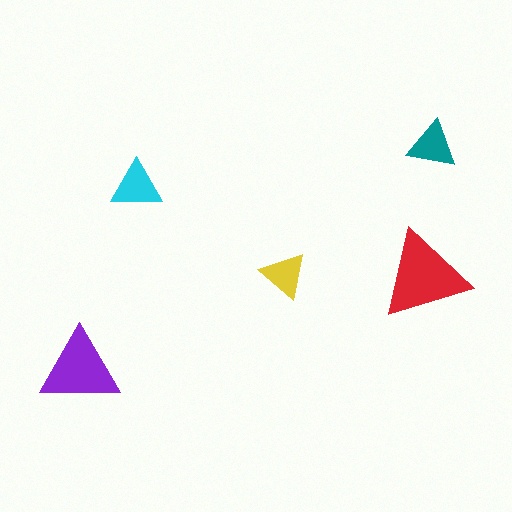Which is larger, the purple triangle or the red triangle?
The red one.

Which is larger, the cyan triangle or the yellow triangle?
The cyan one.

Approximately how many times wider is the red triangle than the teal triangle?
About 2 times wider.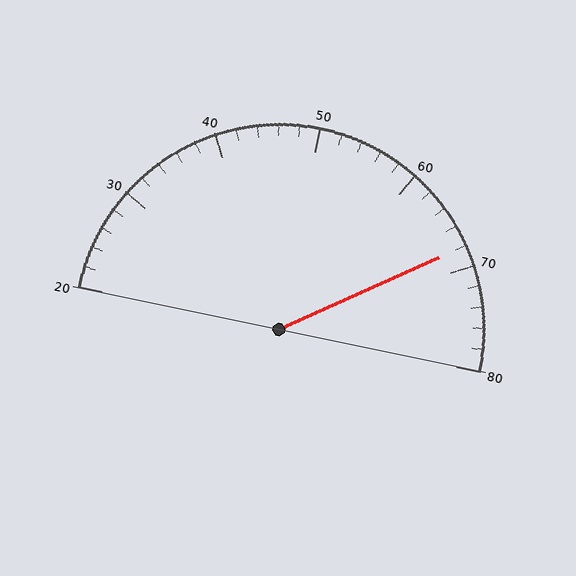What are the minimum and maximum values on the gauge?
The gauge ranges from 20 to 80.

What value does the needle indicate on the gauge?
The needle indicates approximately 68.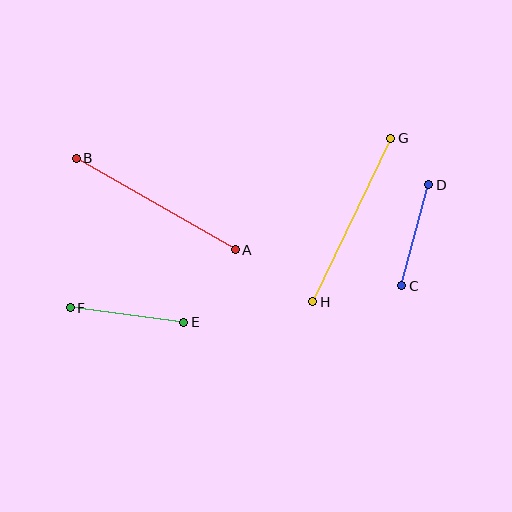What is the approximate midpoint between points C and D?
The midpoint is at approximately (415, 235) pixels.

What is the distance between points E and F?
The distance is approximately 114 pixels.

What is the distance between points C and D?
The distance is approximately 105 pixels.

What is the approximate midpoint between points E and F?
The midpoint is at approximately (127, 315) pixels.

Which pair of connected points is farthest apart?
Points A and B are farthest apart.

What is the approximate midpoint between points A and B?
The midpoint is at approximately (156, 204) pixels.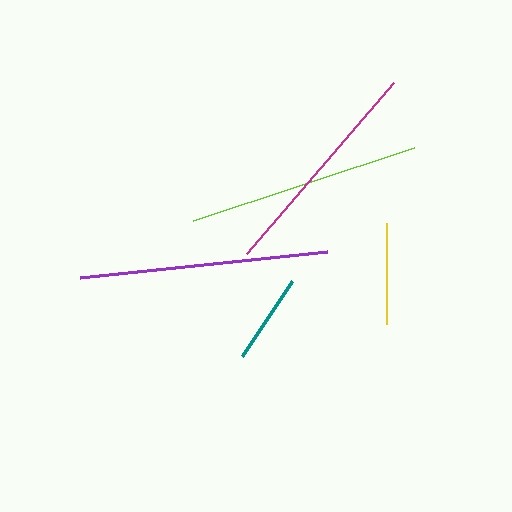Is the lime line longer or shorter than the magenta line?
The lime line is longer than the magenta line.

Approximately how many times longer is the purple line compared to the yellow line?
The purple line is approximately 2.5 times the length of the yellow line.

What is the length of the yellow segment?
The yellow segment is approximately 101 pixels long.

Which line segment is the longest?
The purple line is the longest at approximately 248 pixels.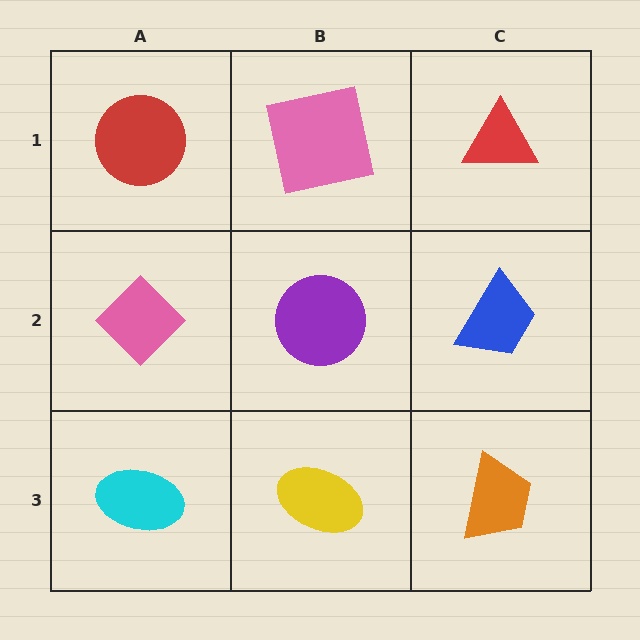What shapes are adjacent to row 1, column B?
A purple circle (row 2, column B), a red circle (row 1, column A), a red triangle (row 1, column C).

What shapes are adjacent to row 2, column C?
A red triangle (row 1, column C), an orange trapezoid (row 3, column C), a purple circle (row 2, column B).